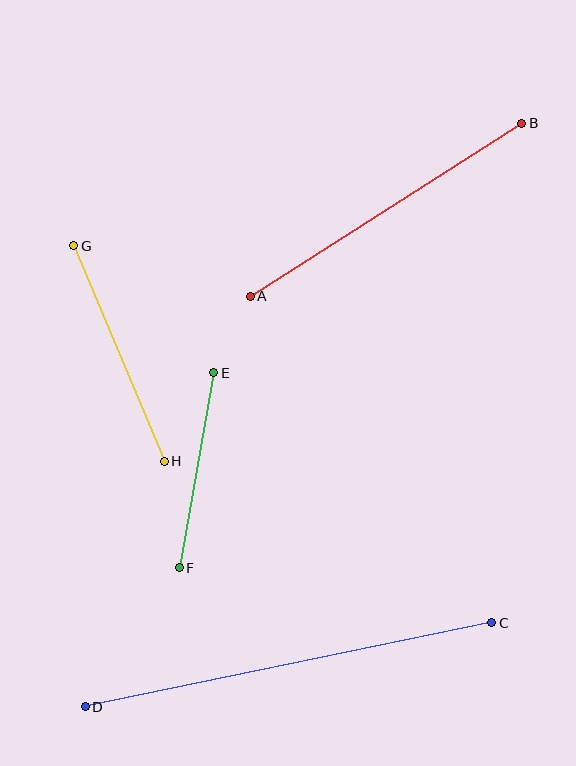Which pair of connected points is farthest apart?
Points C and D are farthest apart.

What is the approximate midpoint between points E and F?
The midpoint is at approximately (197, 470) pixels.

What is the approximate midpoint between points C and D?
The midpoint is at approximately (289, 665) pixels.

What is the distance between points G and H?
The distance is approximately 234 pixels.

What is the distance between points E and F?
The distance is approximately 198 pixels.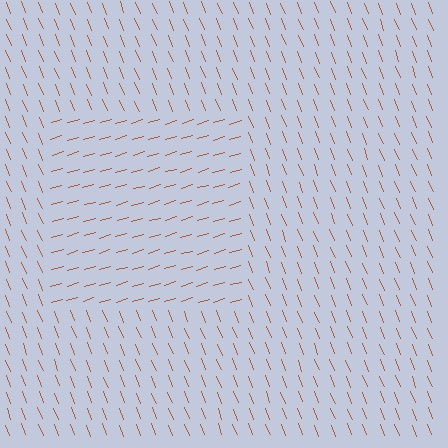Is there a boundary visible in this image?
Yes, there is a texture boundary formed by a change in line orientation.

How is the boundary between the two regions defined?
The boundary is defined purely by a change in line orientation (approximately 85 degrees difference). All lines are the same color and thickness.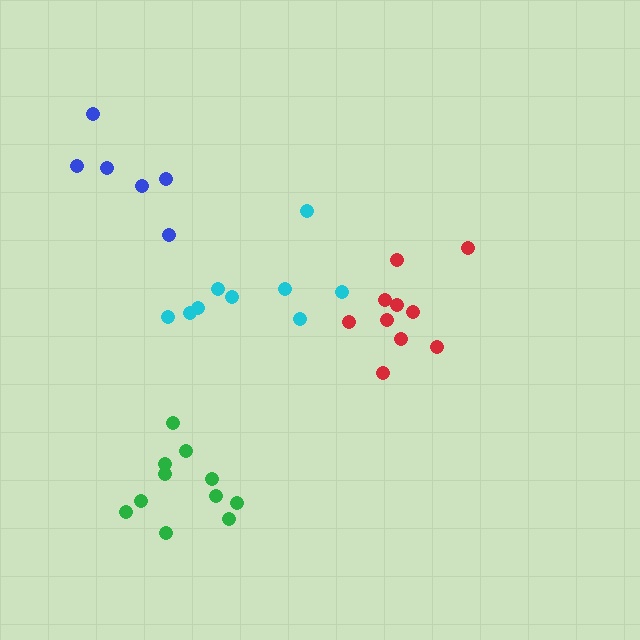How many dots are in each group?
Group 1: 6 dots, Group 2: 10 dots, Group 3: 11 dots, Group 4: 9 dots (36 total).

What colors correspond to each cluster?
The clusters are colored: blue, red, green, cyan.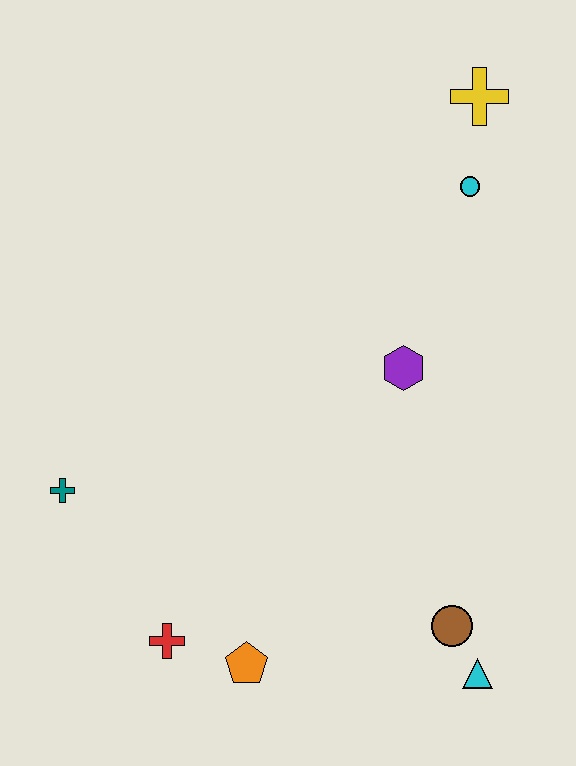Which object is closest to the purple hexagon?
The cyan circle is closest to the purple hexagon.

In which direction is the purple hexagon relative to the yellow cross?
The purple hexagon is below the yellow cross.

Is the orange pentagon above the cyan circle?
No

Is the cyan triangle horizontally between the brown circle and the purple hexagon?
No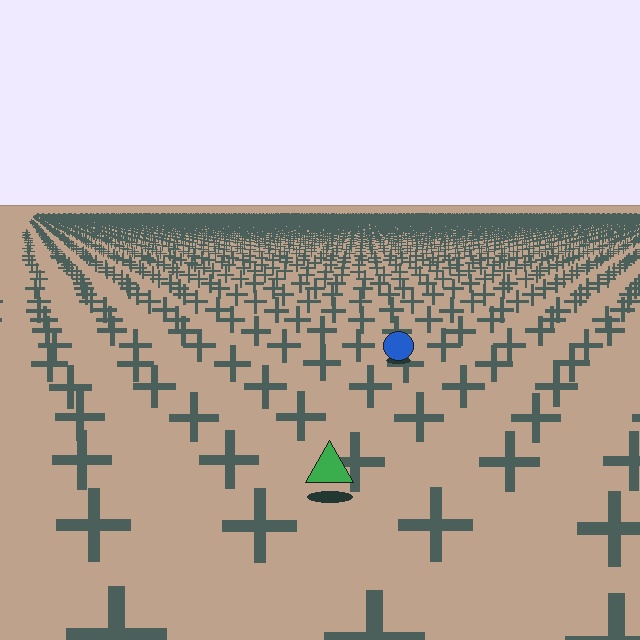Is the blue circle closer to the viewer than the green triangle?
No. The green triangle is closer — you can tell from the texture gradient: the ground texture is coarser near it.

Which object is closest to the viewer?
The green triangle is closest. The texture marks near it are larger and more spread out.